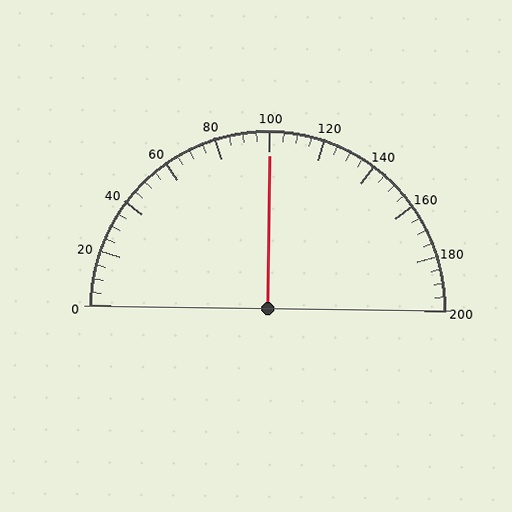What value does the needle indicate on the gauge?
The needle indicates approximately 100.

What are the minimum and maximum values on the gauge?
The gauge ranges from 0 to 200.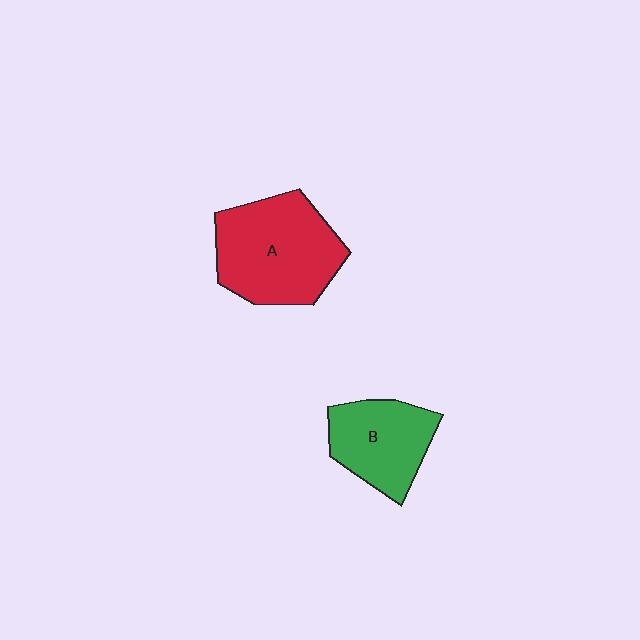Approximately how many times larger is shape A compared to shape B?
Approximately 1.5 times.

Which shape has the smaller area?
Shape B (green).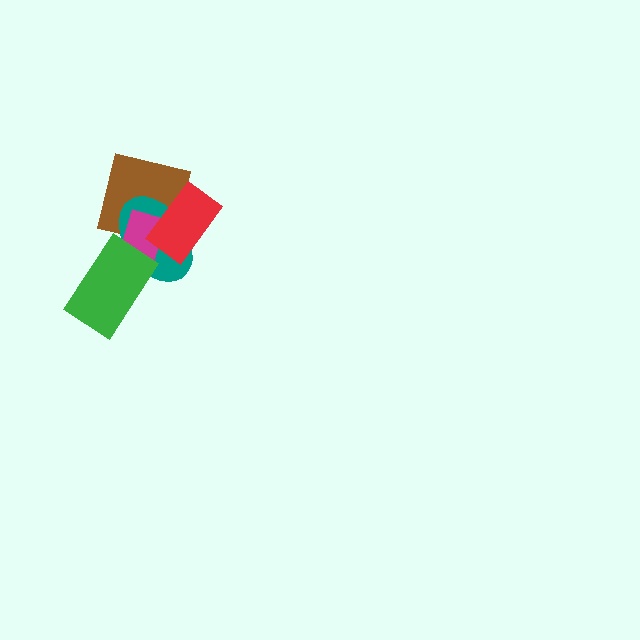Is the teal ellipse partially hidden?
Yes, it is partially covered by another shape.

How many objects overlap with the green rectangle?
2 objects overlap with the green rectangle.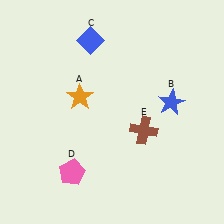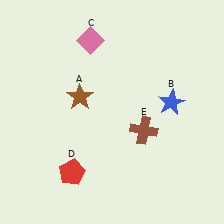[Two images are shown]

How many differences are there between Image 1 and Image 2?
There are 3 differences between the two images.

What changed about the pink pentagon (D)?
In Image 1, D is pink. In Image 2, it changed to red.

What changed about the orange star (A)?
In Image 1, A is orange. In Image 2, it changed to brown.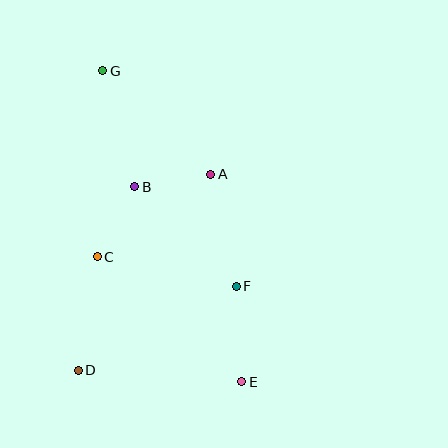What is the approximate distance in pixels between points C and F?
The distance between C and F is approximately 142 pixels.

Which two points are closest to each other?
Points A and B are closest to each other.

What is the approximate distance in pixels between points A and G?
The distance between A and G is approximately 150 pixels.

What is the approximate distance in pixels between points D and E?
The distance between D and E is approximately 164 pixels.